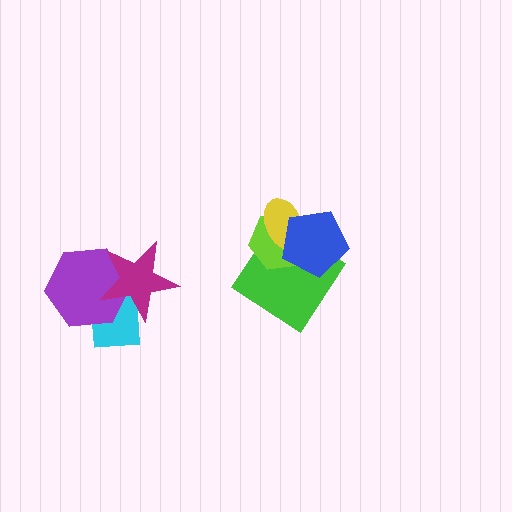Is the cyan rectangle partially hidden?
Yes, it is partially covered by another shape.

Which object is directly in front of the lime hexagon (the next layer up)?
The yellow ellipse is directly in front of the lime hexagon.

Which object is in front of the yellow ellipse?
The blue pentagon is in front of the yellow ellipse.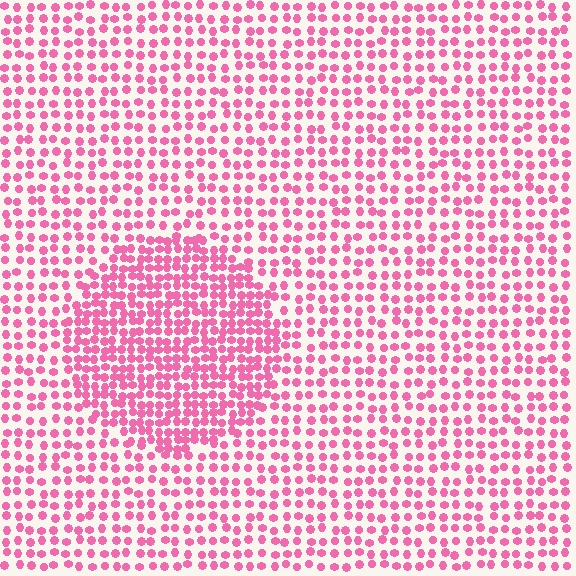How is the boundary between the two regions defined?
The boundary is defined by a change in element density (approximately 1.8x ratio). All elements are the same color, size, and shape.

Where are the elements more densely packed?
The elements are more densely packed inside the circle boundary.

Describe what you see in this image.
The image contains small pink elements arranged at two different densities. A circle-shaped region is visible where the elements are more densely packed than the surrounding area.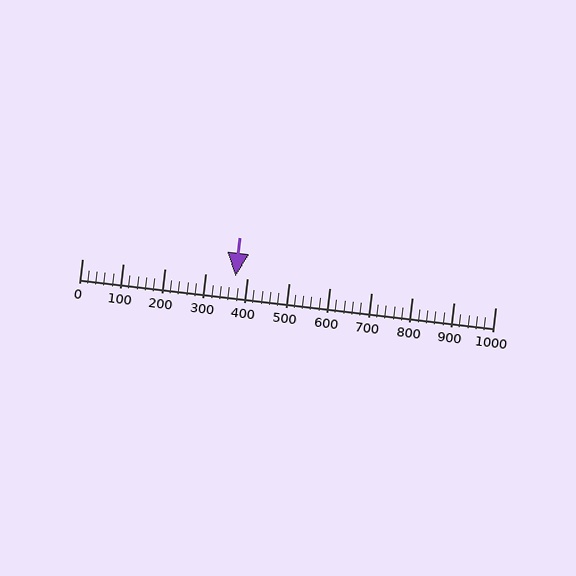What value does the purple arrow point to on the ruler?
The purple arrow points to approximately 371.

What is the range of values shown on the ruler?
The ruler shows values from 0 to 1000.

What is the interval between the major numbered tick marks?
The major tick marks are spaced 100 units apart.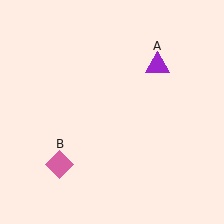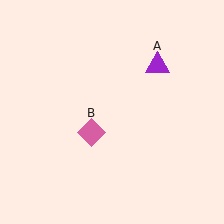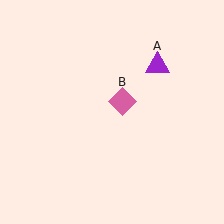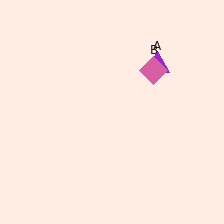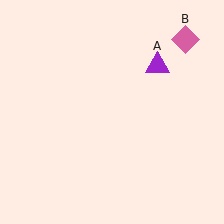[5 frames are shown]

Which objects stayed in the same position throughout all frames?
Purple triangle (object A) remained stationary.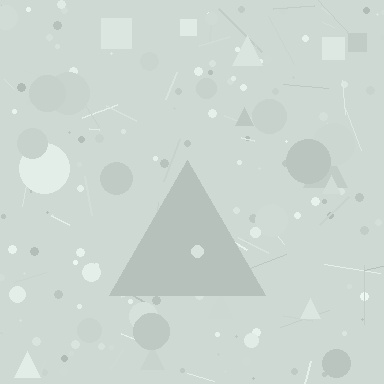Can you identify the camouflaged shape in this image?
The camouflaged shape is a triangle.